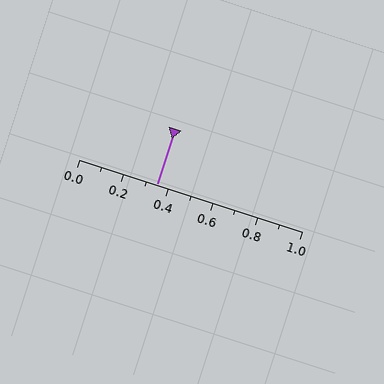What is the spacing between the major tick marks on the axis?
The major ticks are spaced 0.2 apart.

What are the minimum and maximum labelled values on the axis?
The axis runs from 0.0 to 1.0.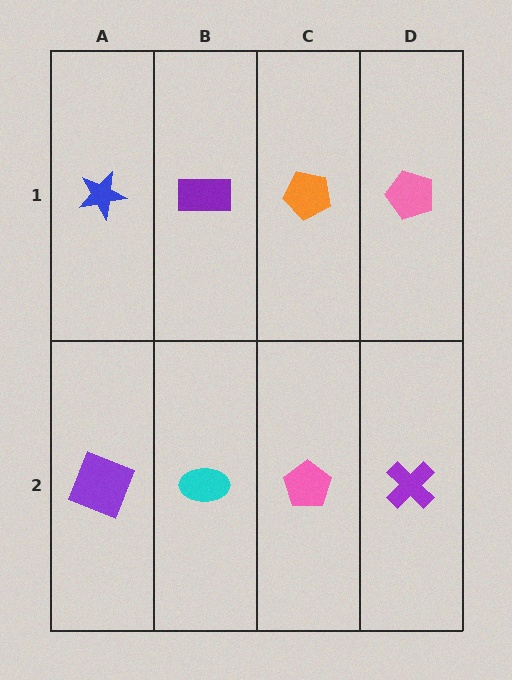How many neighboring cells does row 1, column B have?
3.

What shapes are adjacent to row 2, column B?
A purple rectangle (row 1, column B), a purple square (row 2, column A), a pink pentagon (row 2, column C).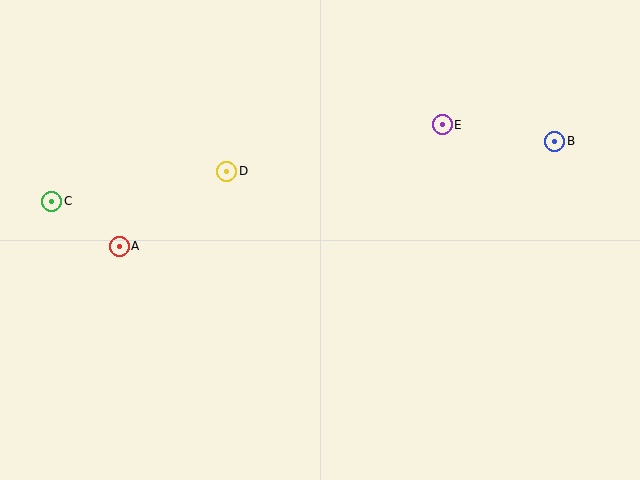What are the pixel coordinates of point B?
Point B is at (555, 141).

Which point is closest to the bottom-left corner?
Point A is closest to the bottom-left corner.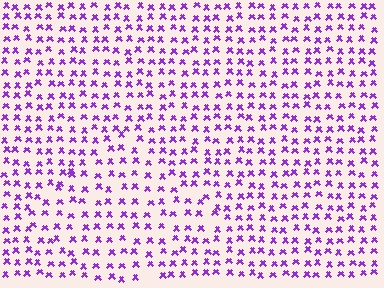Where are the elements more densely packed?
The elements are more densely packed outside the diamond boundary.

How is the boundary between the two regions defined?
The boundary is defined by a change in element density (approximately 1.3x ratio). All elements are the same color, size, and shape.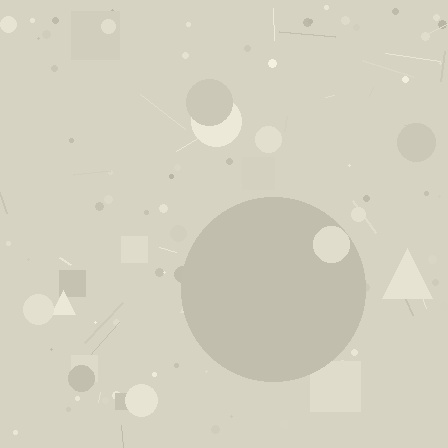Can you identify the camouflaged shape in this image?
The camouflaged shape is a circle.